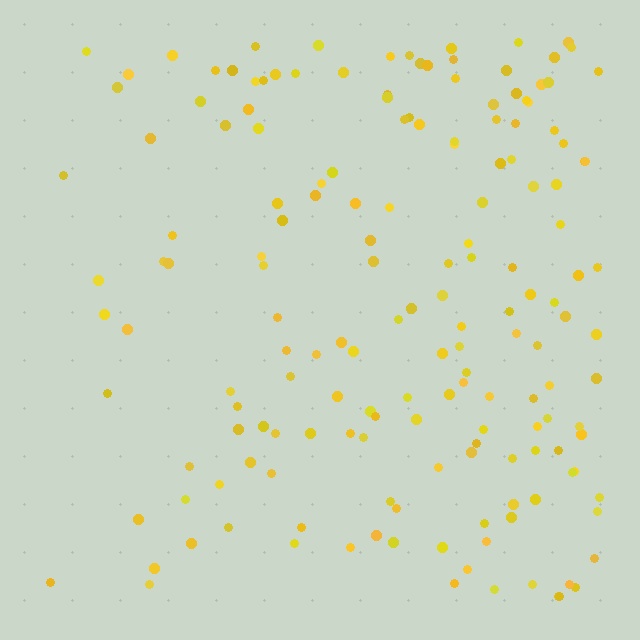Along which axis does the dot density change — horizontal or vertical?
Horizontal.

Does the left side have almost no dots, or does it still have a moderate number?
Still a moderate number, just noticeably fewer than the right.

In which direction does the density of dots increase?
From left to right, with the right side densest.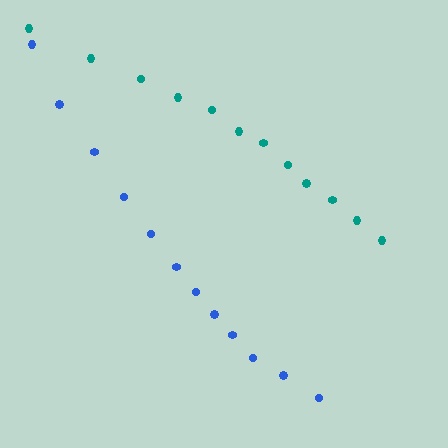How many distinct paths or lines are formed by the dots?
There are 2 distinct paths.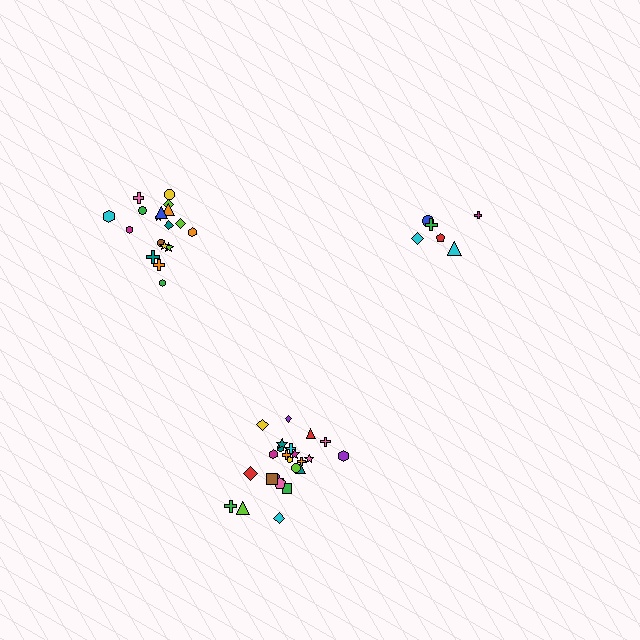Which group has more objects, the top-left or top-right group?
The top-left group.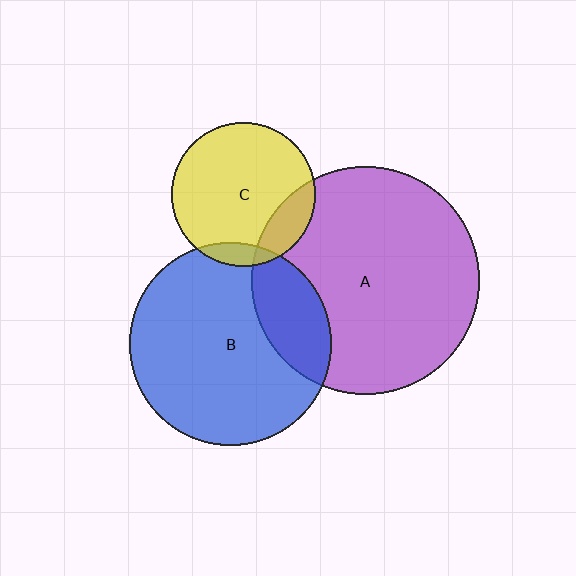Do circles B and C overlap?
Yes.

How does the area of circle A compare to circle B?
Approximately 1.3 times.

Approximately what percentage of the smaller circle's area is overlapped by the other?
Approximately 10%.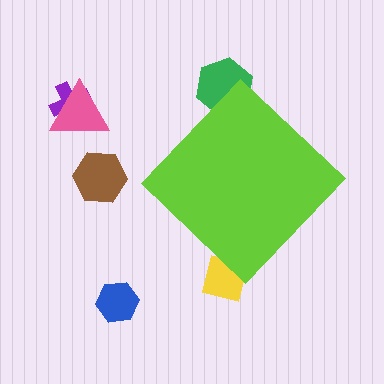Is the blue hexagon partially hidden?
No, the blue hexagon is fully visible.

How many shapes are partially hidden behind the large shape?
2 shapes are partially hidden.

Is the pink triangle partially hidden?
No, the pink triangle is fully visible.